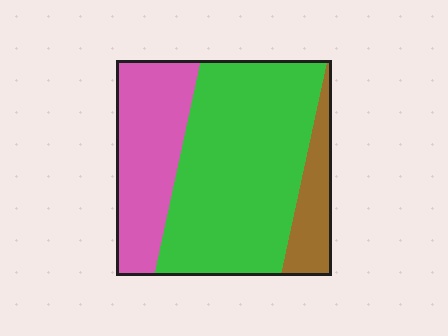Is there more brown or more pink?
Pink.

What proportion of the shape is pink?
Pink covers around 30% of the shape.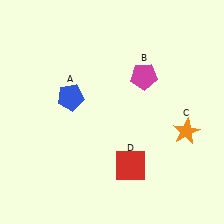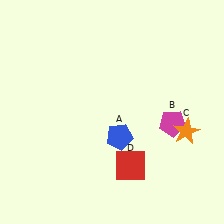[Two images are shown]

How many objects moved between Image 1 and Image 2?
2 objects moved between the two images.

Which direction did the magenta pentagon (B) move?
The magenta pentagon (B) moved down.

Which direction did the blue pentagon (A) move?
The blue pentagon (A) moved right.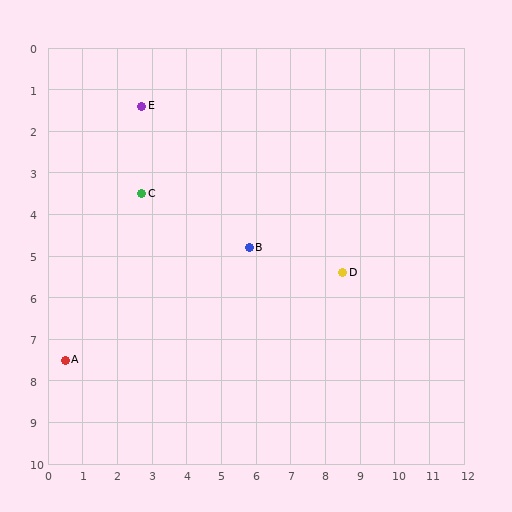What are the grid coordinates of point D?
Point D is at approximately (8.5, 5.4).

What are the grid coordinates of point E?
Point E is at approximately (2.7, 1.4).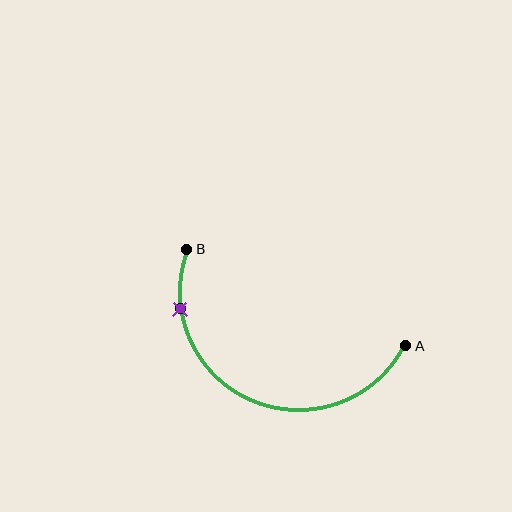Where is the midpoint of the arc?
The arc midpoint is the point on the curve farthest from the straight line joining A and B. It sits below that line.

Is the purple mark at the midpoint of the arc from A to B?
No. The purple mark lies on the arc but is closer to endpoint B. The arc midpoint would be at the point on the curve equidistant along the arc from both A and B.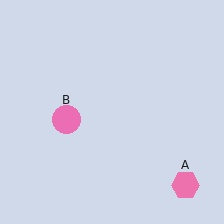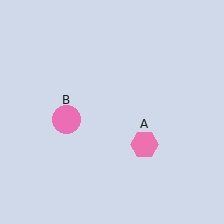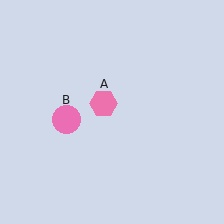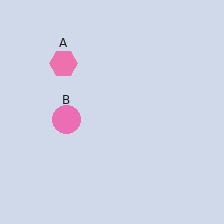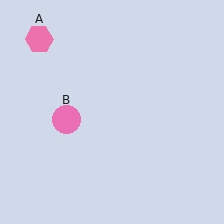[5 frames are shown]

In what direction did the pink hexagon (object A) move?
The pink hexagon (object A) moved up and to the left.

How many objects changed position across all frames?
1 object changed position: pink hexagon (object A).